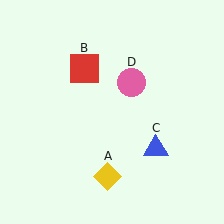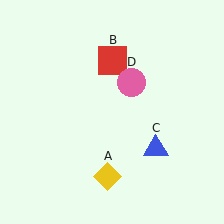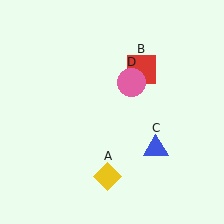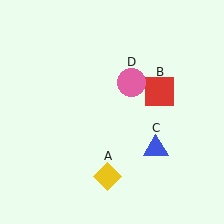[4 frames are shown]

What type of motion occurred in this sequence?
The red square (object B) rotated clockwise around the center of the scene.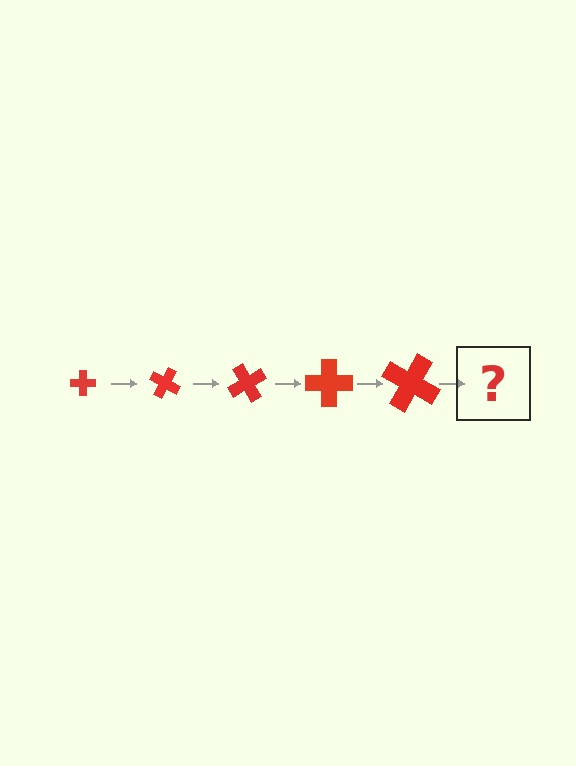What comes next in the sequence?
The next element should be a cross, larger than the previous one and rotated 150 degrees from the start.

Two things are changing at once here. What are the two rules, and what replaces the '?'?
The two rules are that the cross grows larger each step and it rotates 30 degrees each step. The '?' should be a cross, larger than the previous one and rotated 150 degrees from the start.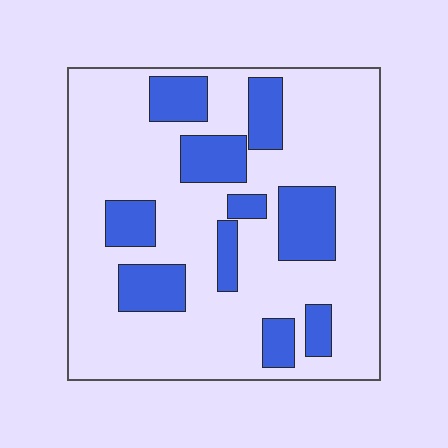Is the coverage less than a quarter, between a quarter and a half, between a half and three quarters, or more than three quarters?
Less than a quarter.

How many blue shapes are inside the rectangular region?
10.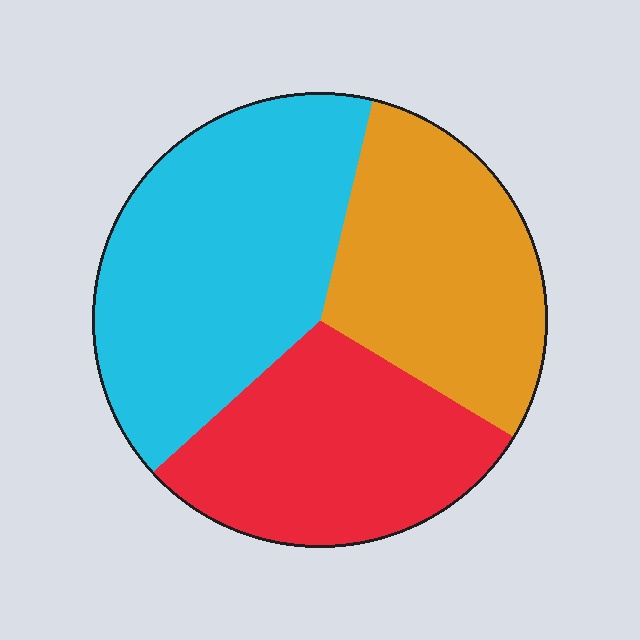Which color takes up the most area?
Cyan, at roughly 40%.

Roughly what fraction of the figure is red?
Red takes up between a sixth and a third of the figure.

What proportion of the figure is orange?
Orange takes up between a quarter and a half of the figure.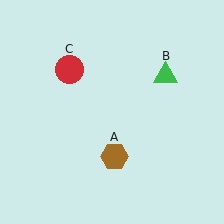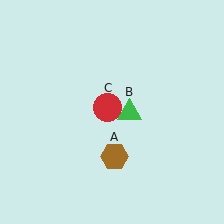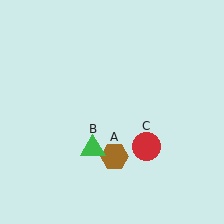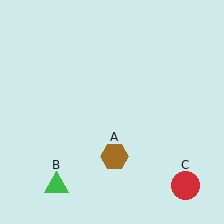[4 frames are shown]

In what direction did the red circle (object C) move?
The red circle (object C) moved down and to the right.